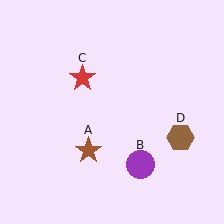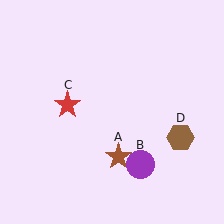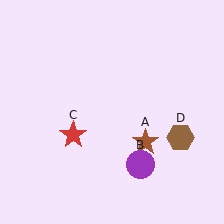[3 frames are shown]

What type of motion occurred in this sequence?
The brown star (object A), red star (object C) rotated counterclockwise around the center of the scene.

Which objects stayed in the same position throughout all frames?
Purple circle (object B) and brown hexagon (object D) remained stationary.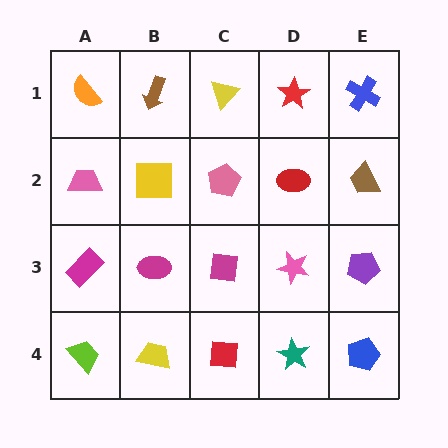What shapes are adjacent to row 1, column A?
A pink trapezoid (row 2, column A), a brown arrow (row 1, column B).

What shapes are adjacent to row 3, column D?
A red ellipse (row 2, column D), a teal star (row 4, column D), a magenta square (row 3, column C), a purple pentagon (row 3, column E).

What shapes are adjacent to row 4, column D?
A pink star (row 3, column D), a red square (row 4, column C), a blue pentagon (row 4, column E).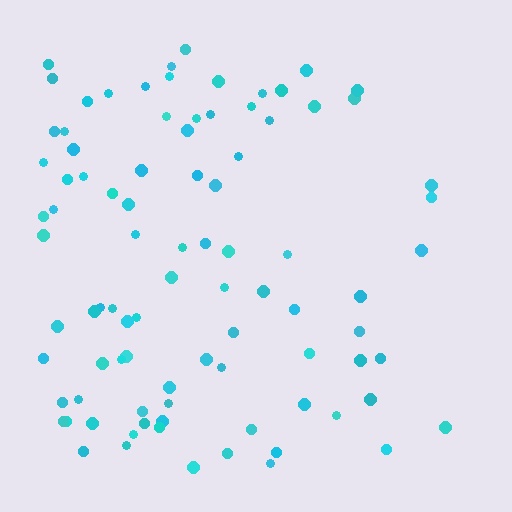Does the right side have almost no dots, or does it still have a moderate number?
Still a moderate number, just noticeably fewer than the left.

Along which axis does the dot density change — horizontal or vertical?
Horizontal.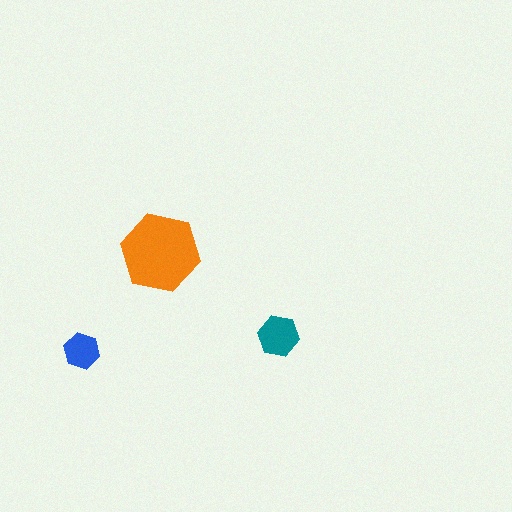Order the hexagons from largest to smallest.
the orange one, the teal one, the blue one.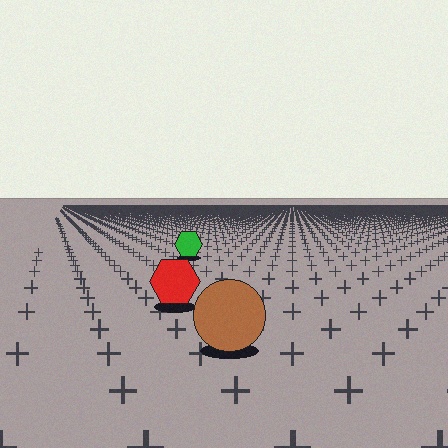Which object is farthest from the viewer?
The green hexagon is farthest from the viewer. It appears smaller and the ground texture around it is denser.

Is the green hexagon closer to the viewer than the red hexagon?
No. The red hexagon is closer — you can tell from the texture gradient: the ground texture is coarser near it.